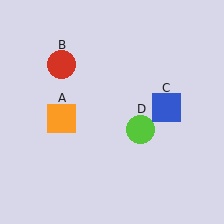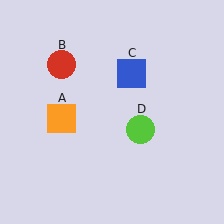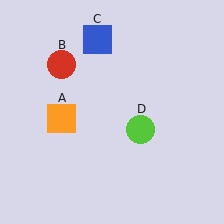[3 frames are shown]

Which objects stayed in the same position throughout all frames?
Orange square (object A) and red circle (object B) and lime circle (object D) remained stationary.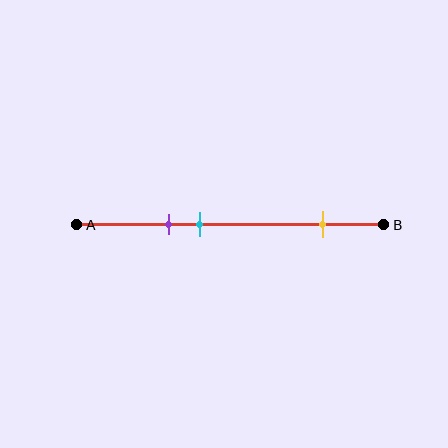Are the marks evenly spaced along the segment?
No, the marks are not evenly spaced.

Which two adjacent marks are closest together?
The purple and cyan marks are the closest adjacent pair.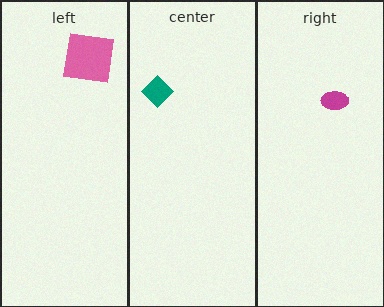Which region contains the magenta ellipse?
The right region.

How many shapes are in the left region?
1.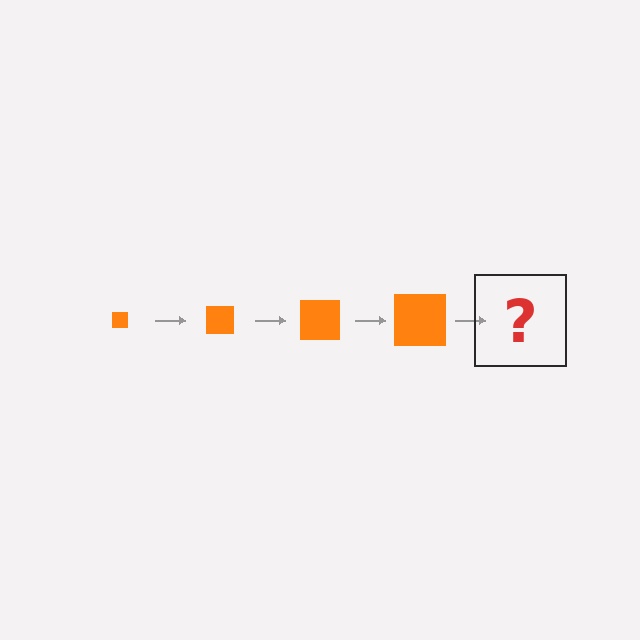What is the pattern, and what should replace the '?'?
The pattern is that the square gets progressively larger each step. The '?' should be an orange square, larger than the previous one.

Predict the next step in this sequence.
The next step is an orange square, larger than the previous one.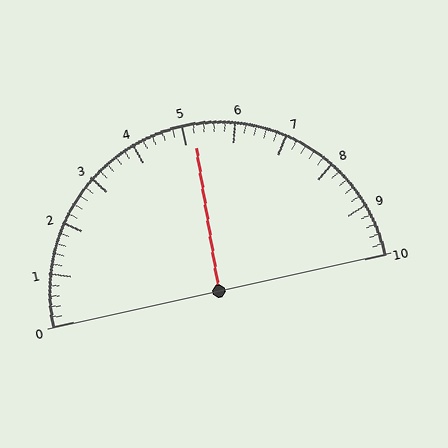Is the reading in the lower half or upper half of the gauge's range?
The reading is in the upper half of the range (0 to 10).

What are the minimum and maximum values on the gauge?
The gauge ranges from 0 to 10.